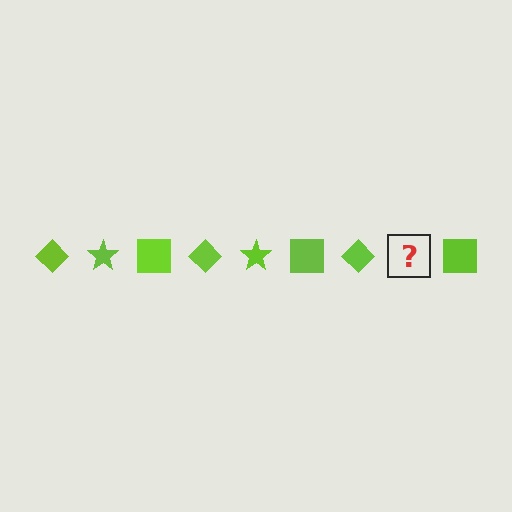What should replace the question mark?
The question mark should be replaced with a lime star.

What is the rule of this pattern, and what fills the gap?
The rule is that the pattern cycles through diamond, star, square shapes in lime. The gap should be filled with a lime star.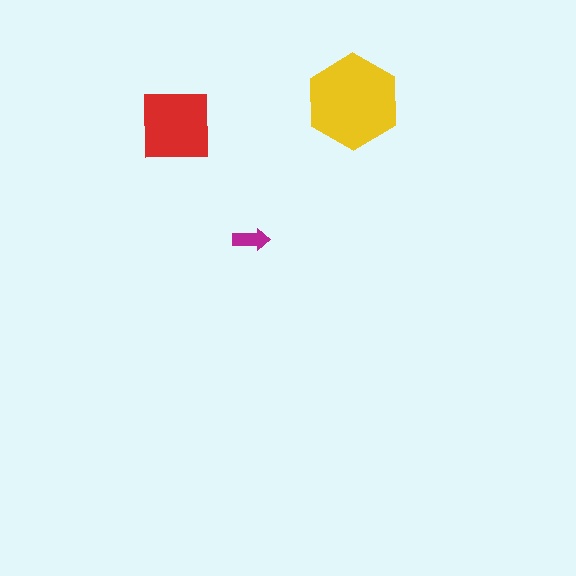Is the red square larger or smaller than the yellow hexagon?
Smaller.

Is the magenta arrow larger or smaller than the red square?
Smaller.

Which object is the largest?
The yellow hexagon.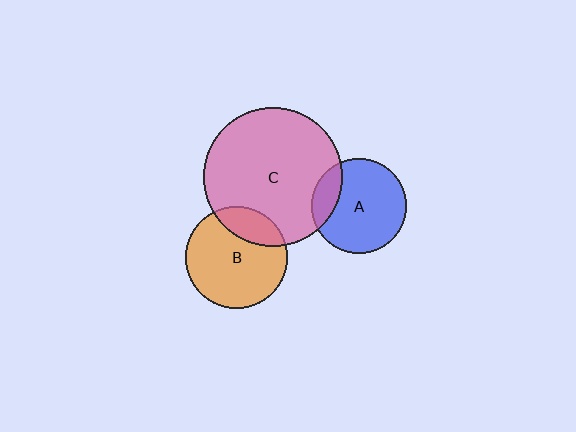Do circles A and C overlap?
Yes.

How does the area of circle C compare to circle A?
Approximately 2.2 times.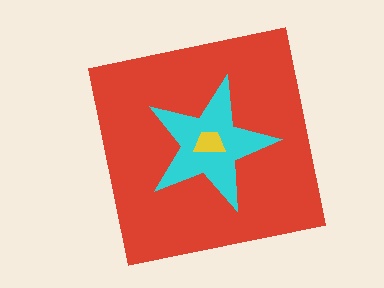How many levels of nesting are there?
3.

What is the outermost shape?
The red square.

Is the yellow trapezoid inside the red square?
Yes.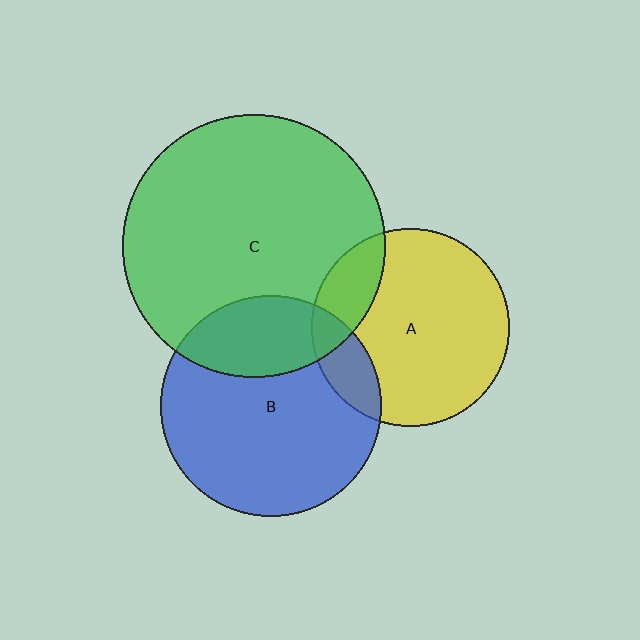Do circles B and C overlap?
Yes.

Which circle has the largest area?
Circle C (green).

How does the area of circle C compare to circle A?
Approximately 1.8 times.